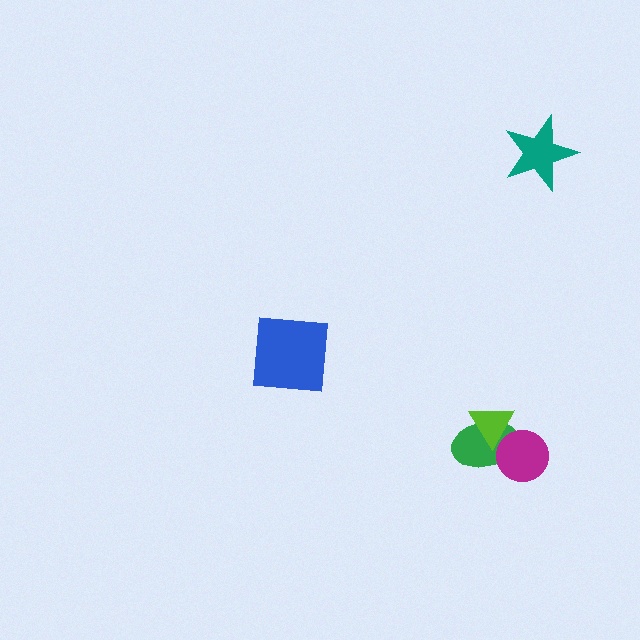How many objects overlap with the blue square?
0 objects overlap with the blue square.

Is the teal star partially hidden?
No, no other shape covers it.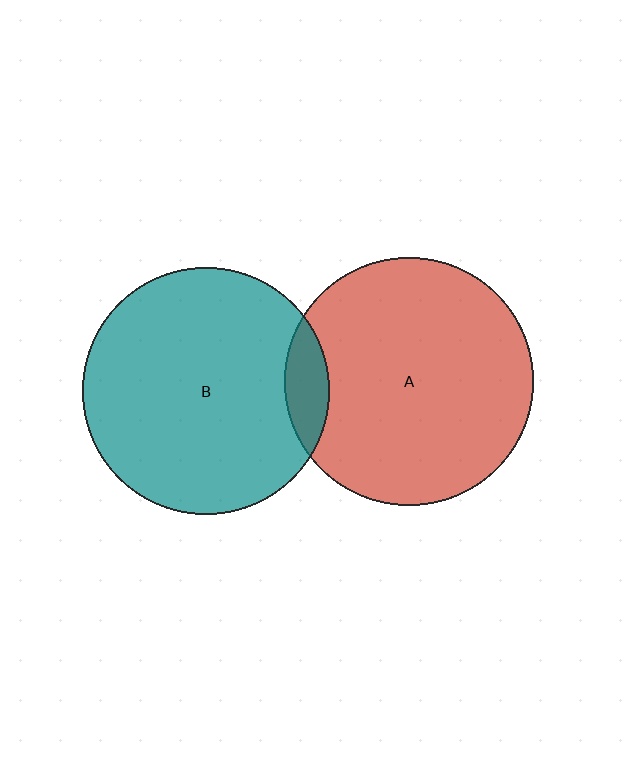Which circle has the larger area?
Circle A (red).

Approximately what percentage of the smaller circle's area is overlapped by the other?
Approximately 10%.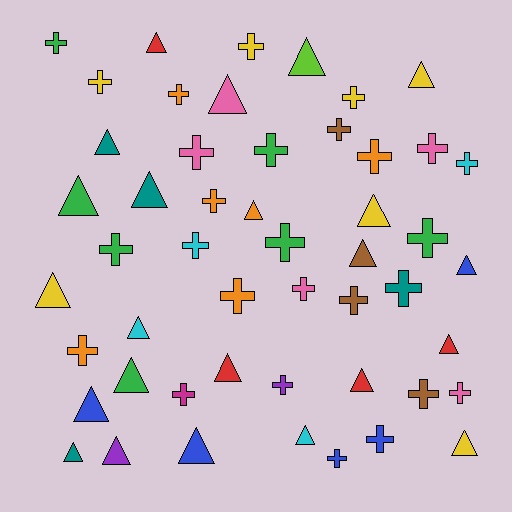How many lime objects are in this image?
There is 1 lime object.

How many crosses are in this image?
There are 27 crosses.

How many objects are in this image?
There are 50 objects.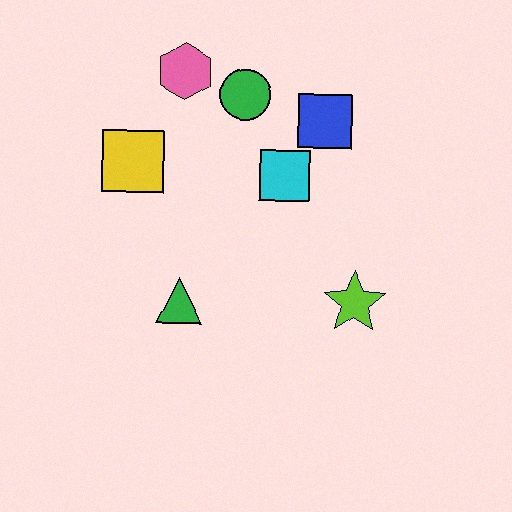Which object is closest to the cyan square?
The blue square is closest to the cyan square.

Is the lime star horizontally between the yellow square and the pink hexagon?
No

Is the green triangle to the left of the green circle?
Yes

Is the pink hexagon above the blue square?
Yes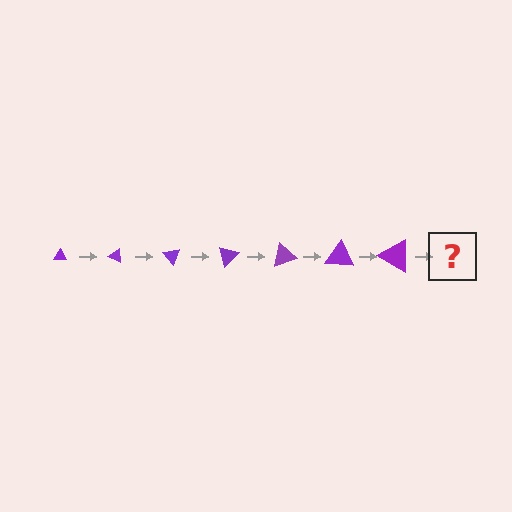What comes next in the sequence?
The next element should be a triangle, larger than the previous one and rotated 175 degrees from the start.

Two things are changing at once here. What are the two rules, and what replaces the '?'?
The two rules are that the triangle grows larger each step and it rotates 25 degrees each step. The '?' should be a triangle, larger than the previous one and rotated 175 degrees from the start.